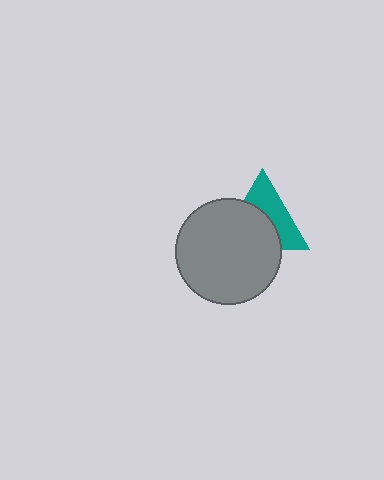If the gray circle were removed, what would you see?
You would see the complete teal triangle.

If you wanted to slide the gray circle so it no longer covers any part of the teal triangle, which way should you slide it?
Slide it toward the lower-left — that is the most direct way to separate the two shapes.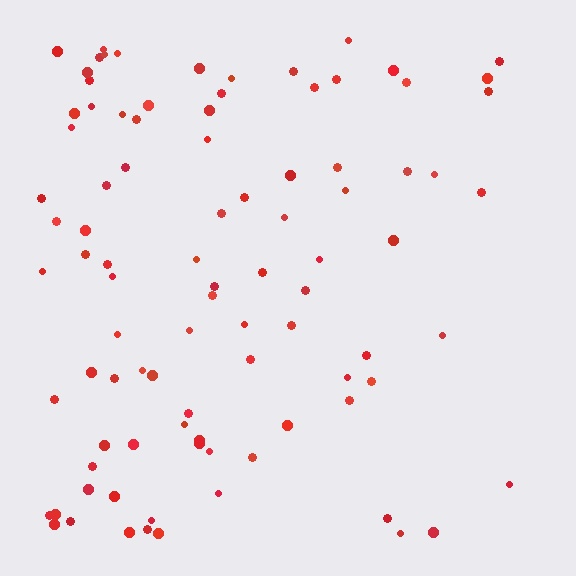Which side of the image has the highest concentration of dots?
The left.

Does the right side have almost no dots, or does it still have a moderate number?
Still a moderate number, just noticeably fewer than the left.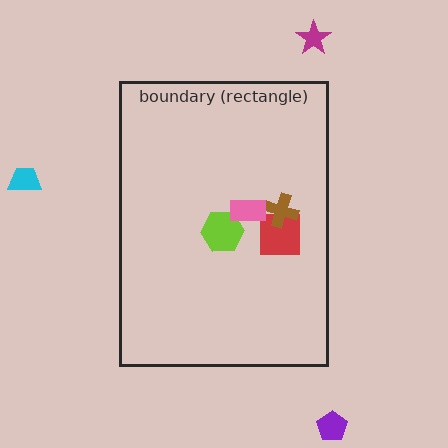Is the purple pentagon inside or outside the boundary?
Outside.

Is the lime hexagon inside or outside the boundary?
Inside.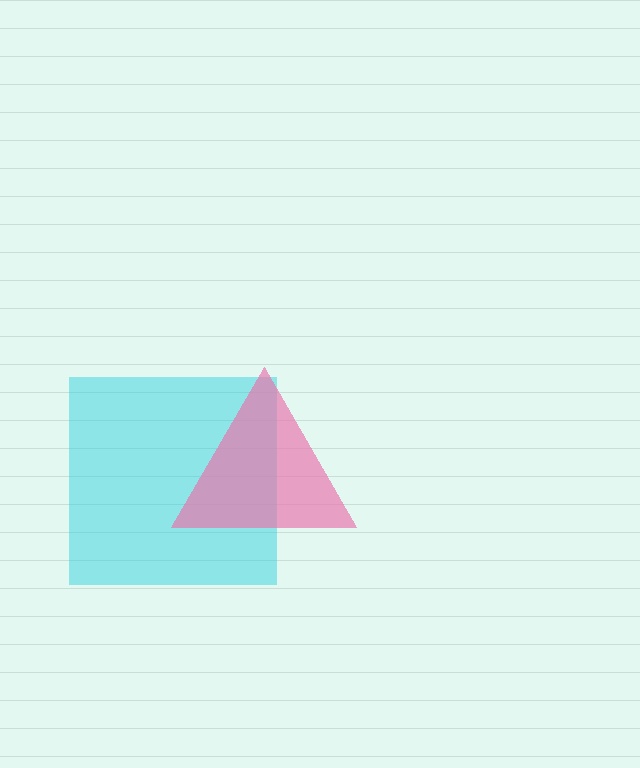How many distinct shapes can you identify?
There are 2 distinct shapes: a cyan square, a pink triangle.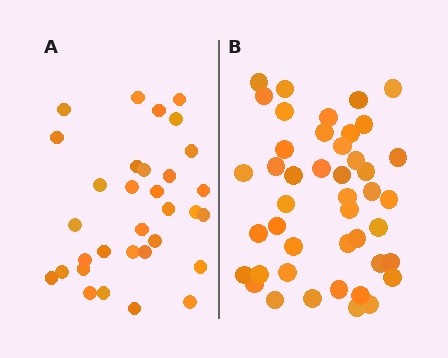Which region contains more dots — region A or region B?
Region B (the right region) has more dots.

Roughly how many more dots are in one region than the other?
Region B has roughly 12 or so more dots than region A.